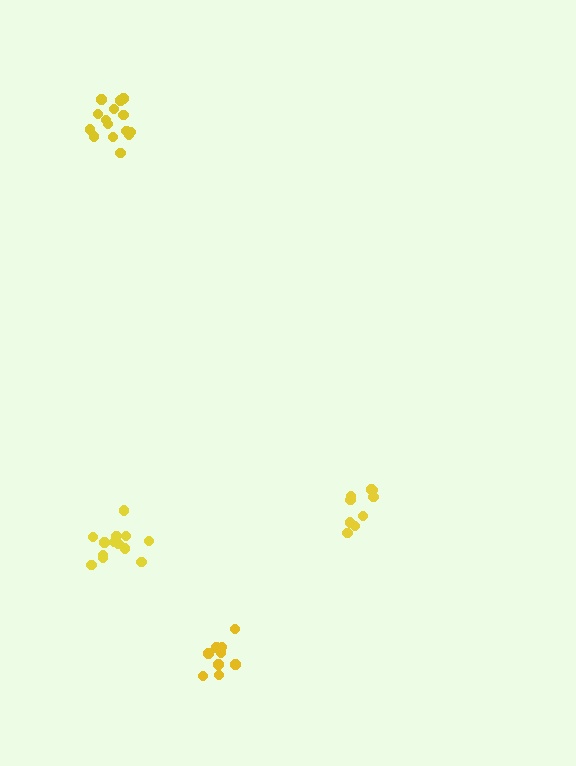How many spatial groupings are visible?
There are 4 spatial groupings.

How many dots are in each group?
Group 1: 9 dots, Group 2: 15 dots, Group 3: 13 dots, Group 4: 9 dots (46 total).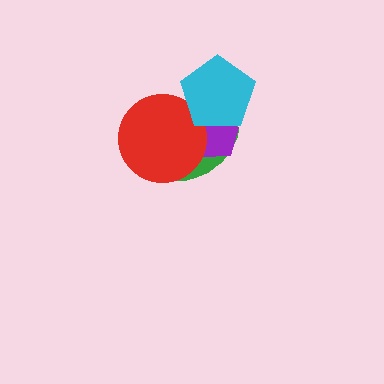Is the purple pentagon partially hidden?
Yes, it is partially covered by another shape.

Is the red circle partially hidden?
Yes, it is partially covered by another shape.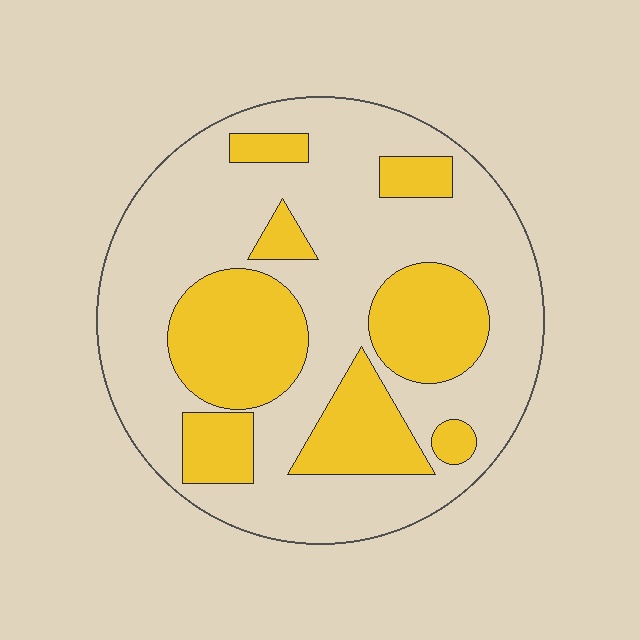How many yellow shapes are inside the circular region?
8.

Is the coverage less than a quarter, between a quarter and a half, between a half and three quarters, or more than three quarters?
Between a quarter and a half.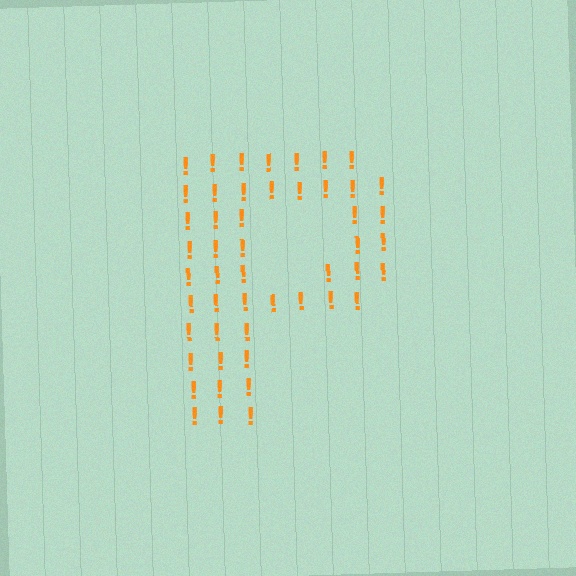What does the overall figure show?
The overall figure shows the letter P.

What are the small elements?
The small elements are exclamation marks.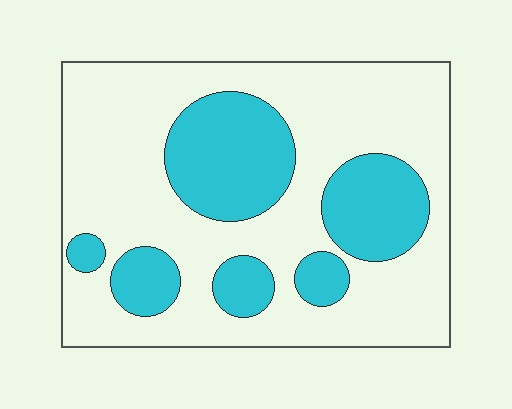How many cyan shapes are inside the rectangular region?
6.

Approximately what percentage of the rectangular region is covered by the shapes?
Approximately 30%.